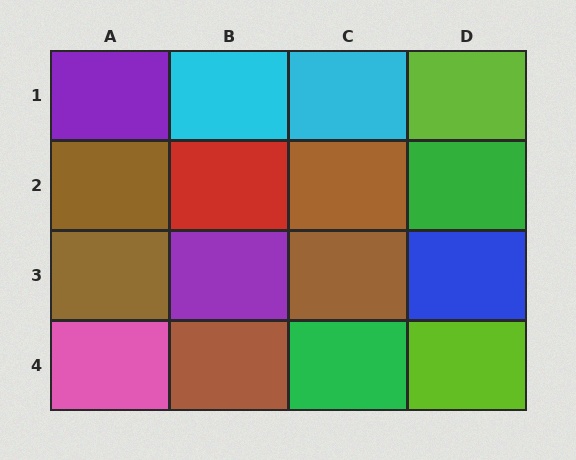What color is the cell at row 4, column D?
Lime.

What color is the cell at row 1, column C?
Cyan.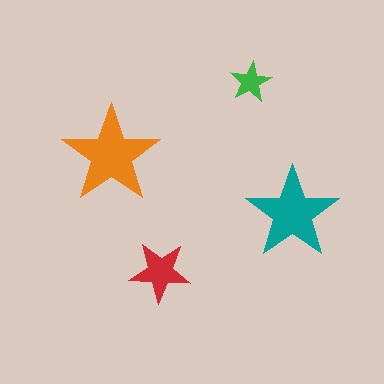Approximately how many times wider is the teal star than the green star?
About 2.5 times wider.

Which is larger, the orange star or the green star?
The orange one.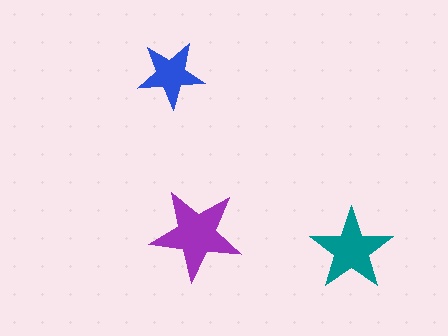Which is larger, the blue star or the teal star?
The teal one.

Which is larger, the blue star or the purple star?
The purple one.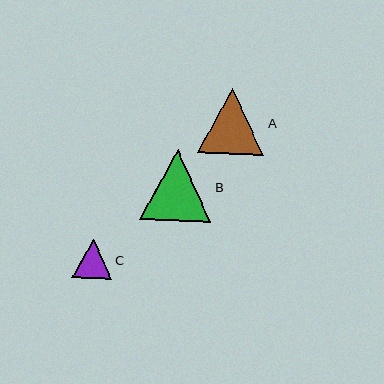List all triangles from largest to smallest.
From largest to smallest: B, A, C.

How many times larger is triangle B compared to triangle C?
Triangle B is approximately 1.8 times the size of triangle C.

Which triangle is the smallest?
Triangle C is the smallest with a size of approximately 39 pixels.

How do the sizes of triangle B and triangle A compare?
Triangle B and triangle A are approximately the same size.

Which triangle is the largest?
Triangle B is the largest with a size of approximately 71 pixels.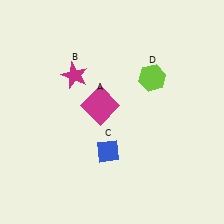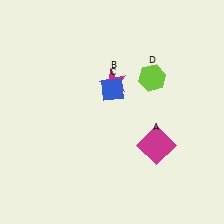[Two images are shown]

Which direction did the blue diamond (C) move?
The blue diamond (C) moved up.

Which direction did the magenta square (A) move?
The magenta square (A) moved right.